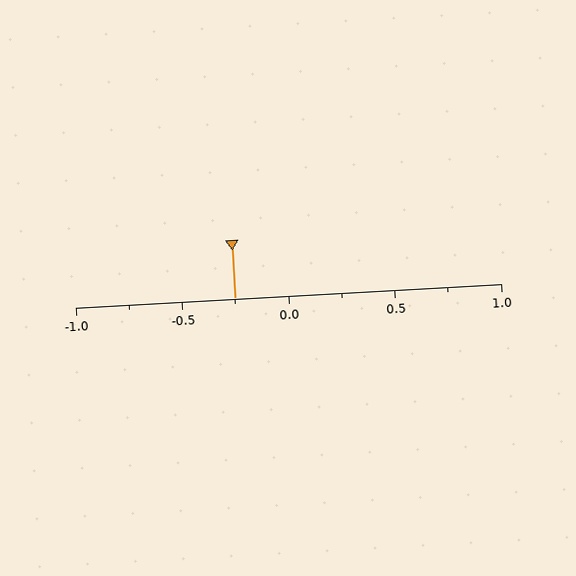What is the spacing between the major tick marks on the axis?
The major ticks are spaced 0.5 apart.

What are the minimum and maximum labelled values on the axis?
The axis runs from -1.0 to 1.0.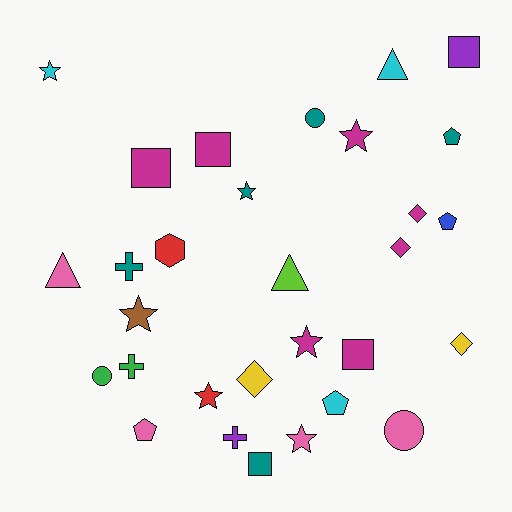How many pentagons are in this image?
There are 4 pentagons.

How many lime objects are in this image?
There is 1 lime object.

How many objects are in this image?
There are 30 objects.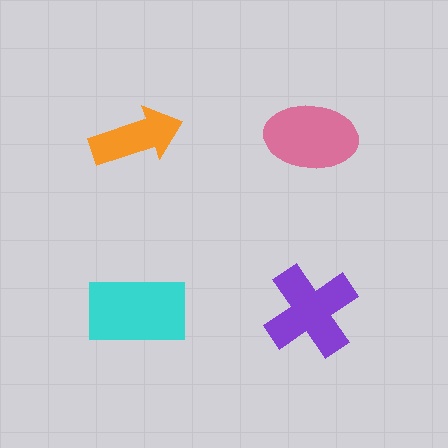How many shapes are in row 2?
2 shapes.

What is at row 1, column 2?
A pink ellipse.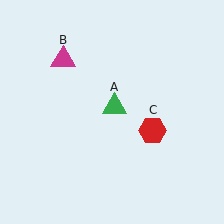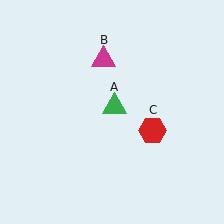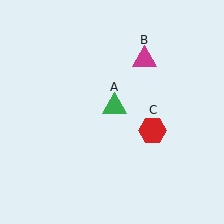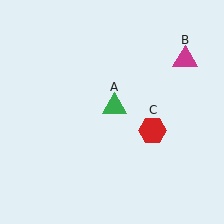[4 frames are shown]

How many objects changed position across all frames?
1 object changed position: magenta triangle (object B).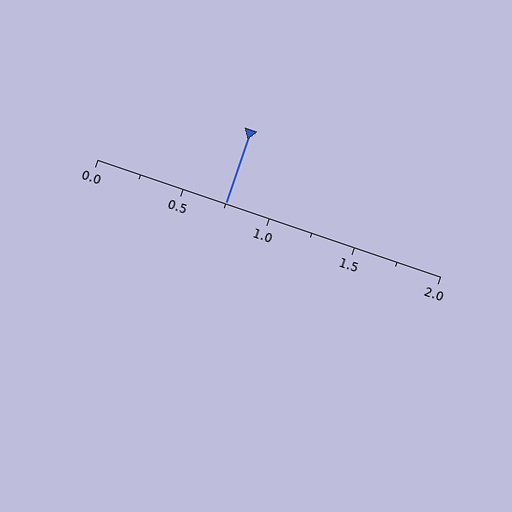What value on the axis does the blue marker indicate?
The marker indicates approximately 0.75.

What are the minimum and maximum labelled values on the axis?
The axis runs from 0.0 to 2.0.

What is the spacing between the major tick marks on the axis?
The major ticks are spaced 0.5 apart.